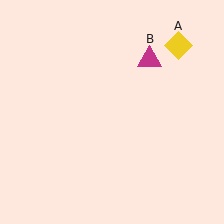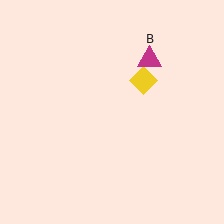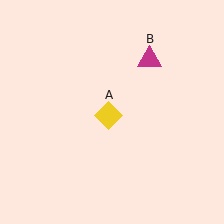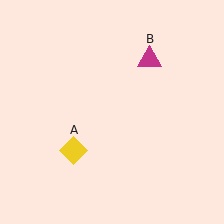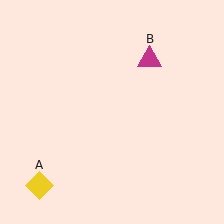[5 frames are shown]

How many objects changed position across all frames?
1 object changed position: yellow diamond (object A).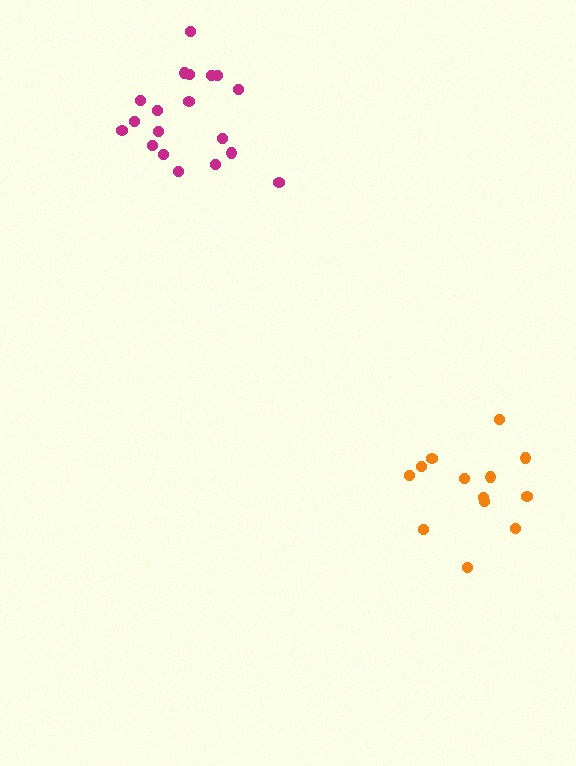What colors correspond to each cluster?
The clusters are colored: orange, magenta.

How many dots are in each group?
Group 1: 13 dots, Group 2: 19 dots (32 total).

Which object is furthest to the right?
The orange cluster is rightmost.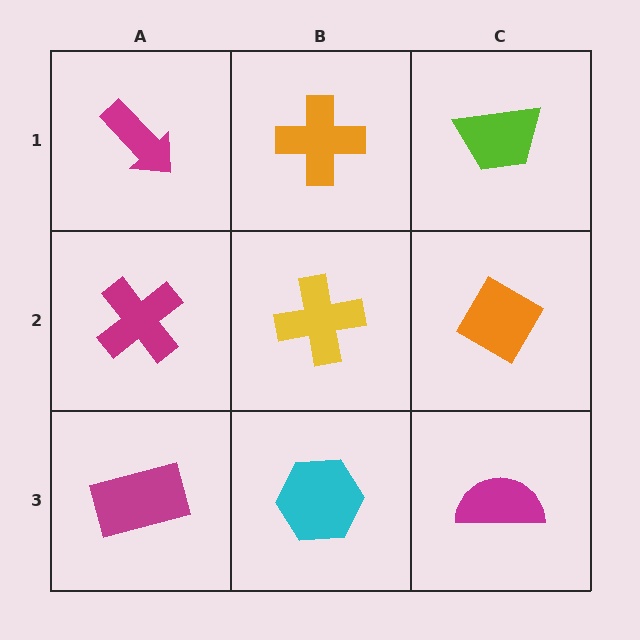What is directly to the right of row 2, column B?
An orange diamond.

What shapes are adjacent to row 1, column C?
An orange diamond (row 2, column C), an orange cross (row 1, column B).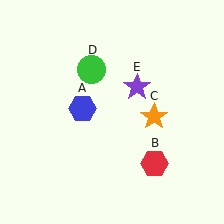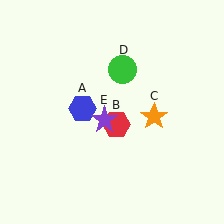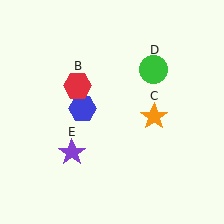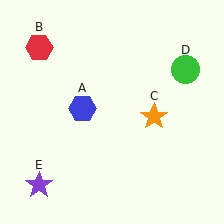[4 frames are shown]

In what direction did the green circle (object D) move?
The green circle (object D) moved right.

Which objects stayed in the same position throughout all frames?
Blue hexagon (object A) and orange star (object C) remained stationary.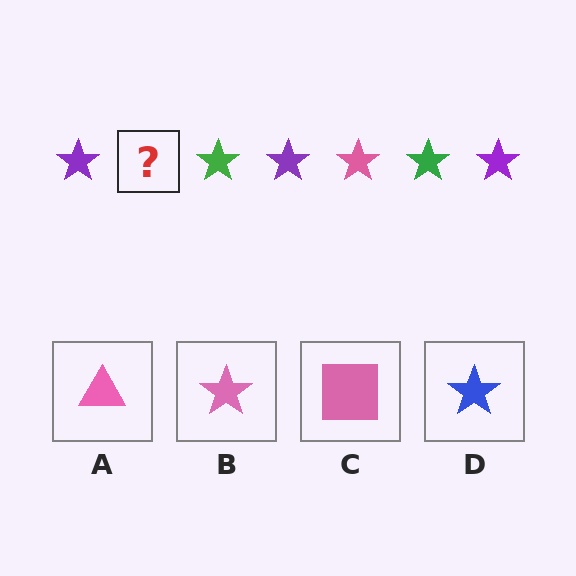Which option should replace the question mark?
Option B.